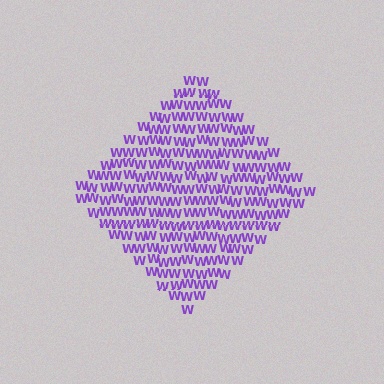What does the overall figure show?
The overall figure shows a diamond.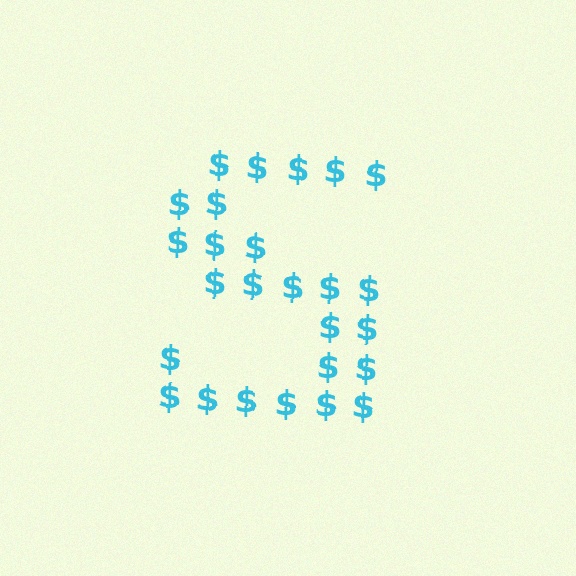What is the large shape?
The large shape is the letter S.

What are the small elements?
The small elements are dollar signs.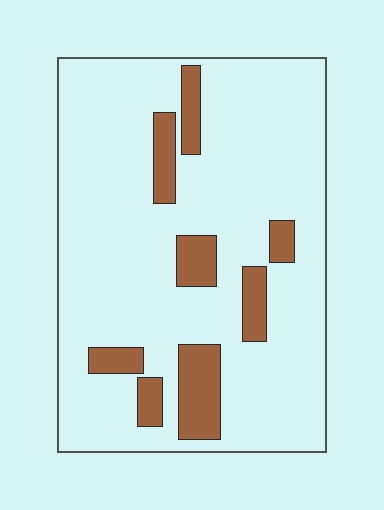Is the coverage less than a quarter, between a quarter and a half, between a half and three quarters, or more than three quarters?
Less than a quarter.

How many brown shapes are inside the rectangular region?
8.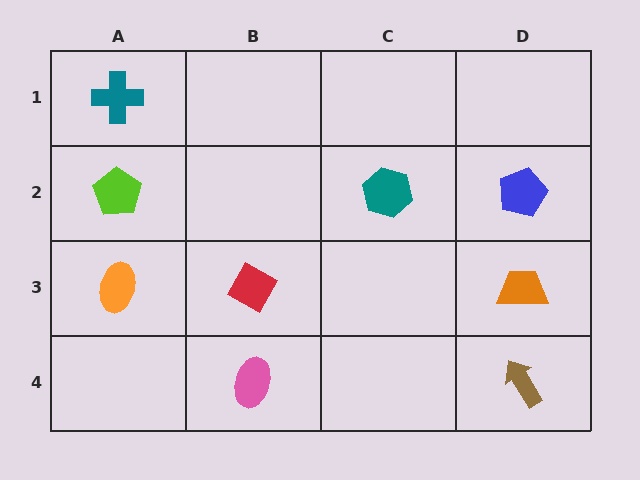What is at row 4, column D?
A brown arrow.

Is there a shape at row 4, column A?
No, that cell is empty.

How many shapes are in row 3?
3 shapes.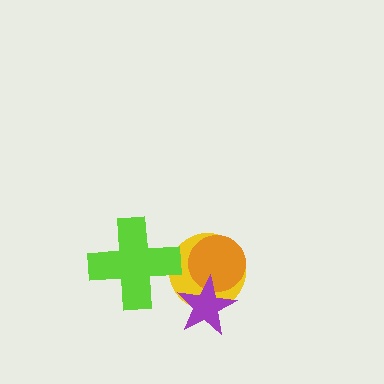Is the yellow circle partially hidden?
Yes, it is partially covered by another shape.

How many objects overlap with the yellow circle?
3 objects overlap with the yellow circle.